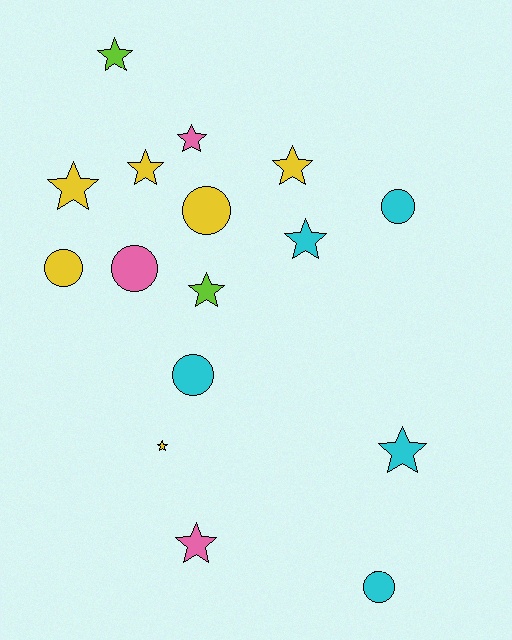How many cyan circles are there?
There are 3 cyan circles.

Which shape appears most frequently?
Star, with 10 objects.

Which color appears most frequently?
Yellow, with 6 objects.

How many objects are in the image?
There are 16 objects.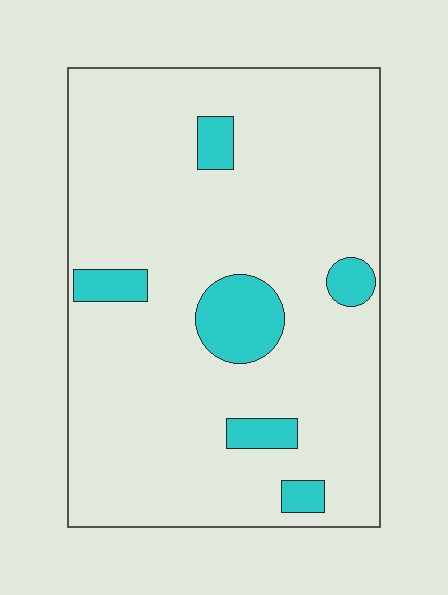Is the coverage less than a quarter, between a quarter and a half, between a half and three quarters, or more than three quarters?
Less than a quarter.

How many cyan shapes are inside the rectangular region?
6.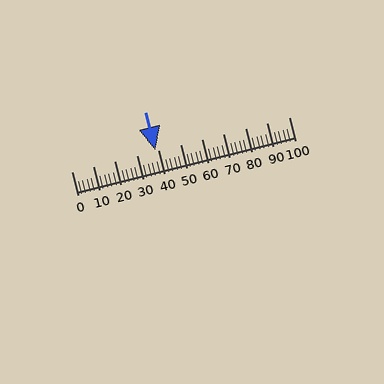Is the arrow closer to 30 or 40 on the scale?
The arrow is closer to 40.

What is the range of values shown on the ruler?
The ruler shows values from 0 to 100.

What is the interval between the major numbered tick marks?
The major tick marks are spaced 10 units apart.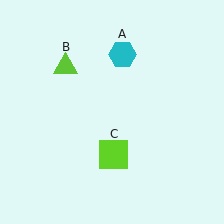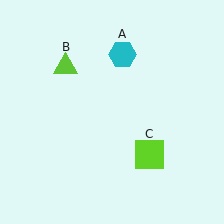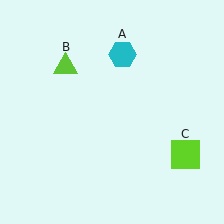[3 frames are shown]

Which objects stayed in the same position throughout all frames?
Cyan hexagon (object A) and lime triangle (object B) remained stationary.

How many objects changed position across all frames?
1 object changed position: lime square (object C).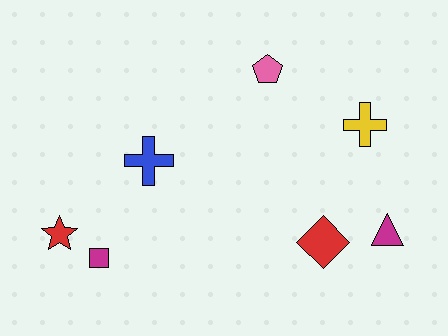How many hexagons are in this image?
There are no hexagons.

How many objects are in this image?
There are 7 objects.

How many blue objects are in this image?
There is 1 blue object.